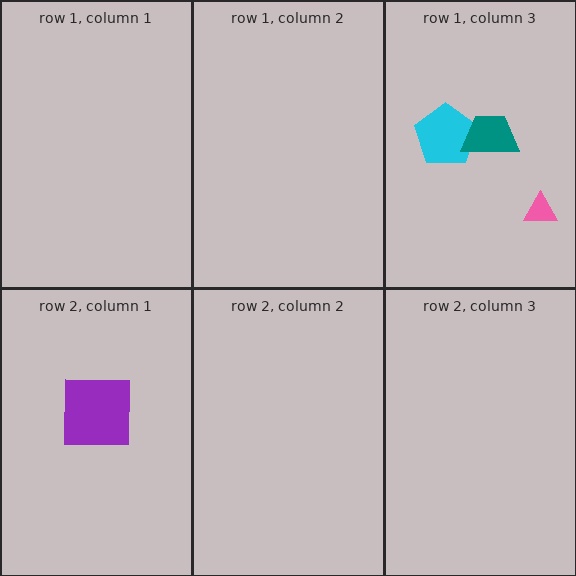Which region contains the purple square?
The row 2, column 1 region.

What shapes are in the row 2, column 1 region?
The purple square.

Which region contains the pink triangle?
The row 1, column 3 region.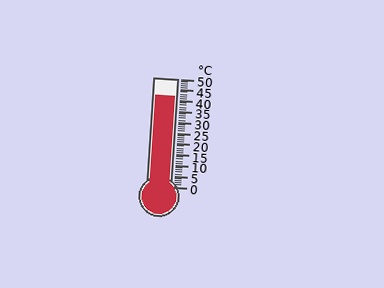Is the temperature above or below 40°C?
The temperature is above 40°C.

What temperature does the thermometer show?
The thermometer shows approximately 42°C.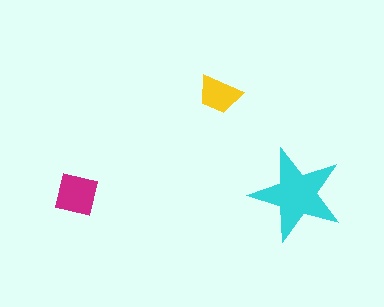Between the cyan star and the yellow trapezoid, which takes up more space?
The cyan star.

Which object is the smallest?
The yellow trapezoid.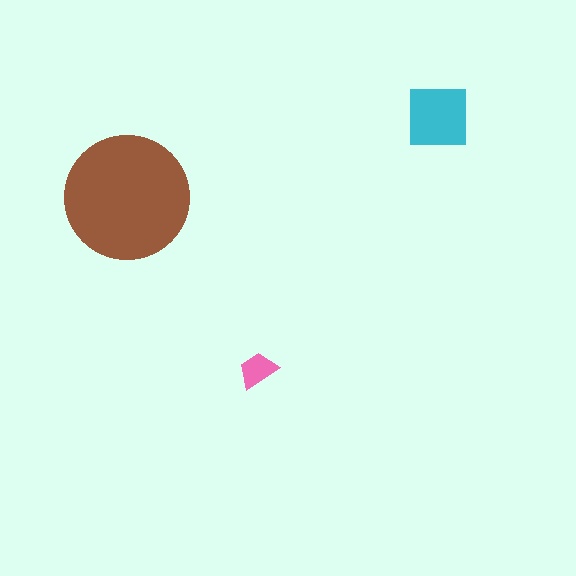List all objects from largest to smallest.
The brown circle, the cyan square, the pink trapezoid.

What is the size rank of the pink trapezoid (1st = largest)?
3rd.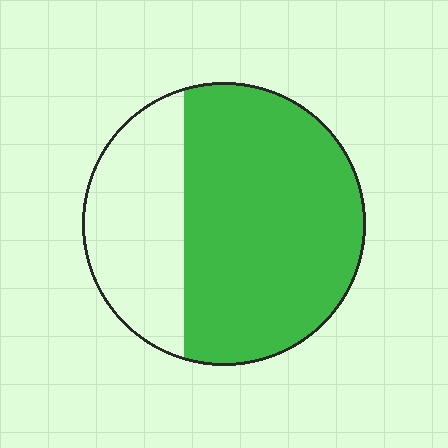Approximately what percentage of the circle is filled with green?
Approximately 70%.